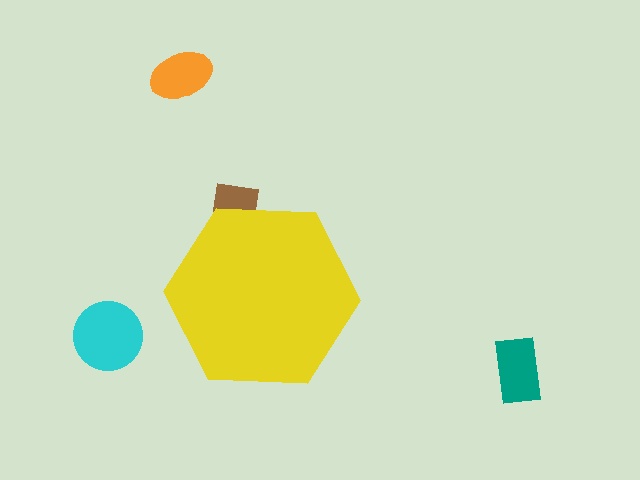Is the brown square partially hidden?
Yes, the brown square is partially hidden behind the yellow hexagon.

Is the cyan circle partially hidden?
No, the cyan circle is fully visible.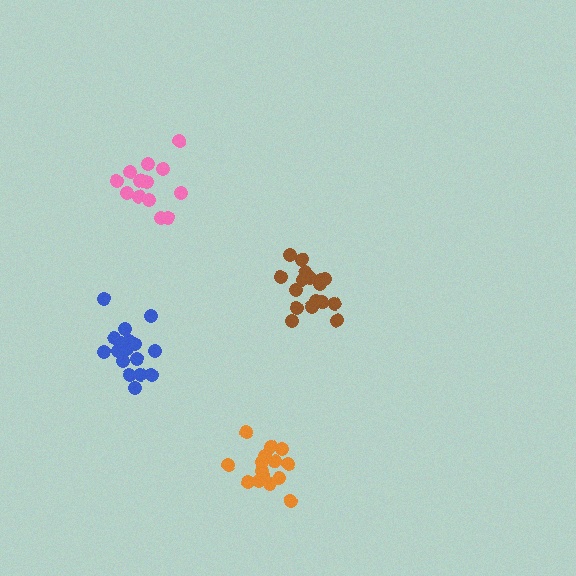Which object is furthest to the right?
The brown cluster is rightmost.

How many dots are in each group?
Group 1: 14 dots, Group 2: 17 dots, Group 3: 15 dots, Group 4: 17 dots (63 total).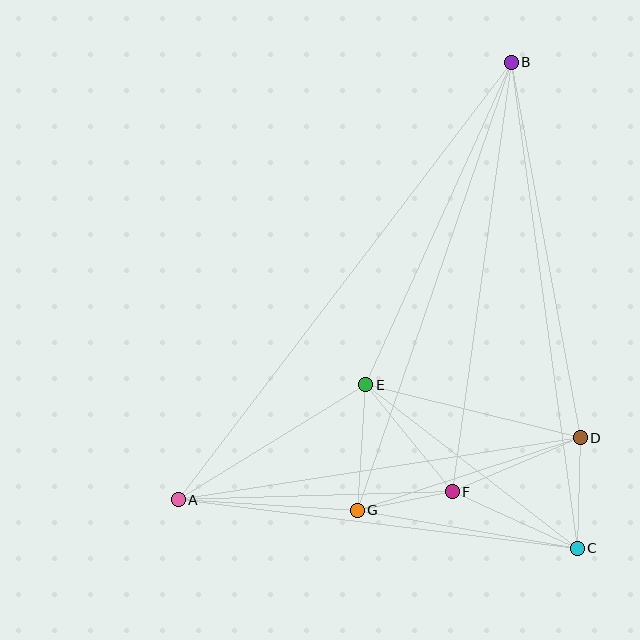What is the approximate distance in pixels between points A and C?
The distance between A and C is approximately 402 pixels.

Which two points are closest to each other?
Points F and G are closest to each other.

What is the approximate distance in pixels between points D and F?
The distance between D and F is approximately 139 pixels.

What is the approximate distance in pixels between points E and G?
The distance between E and G is approximately 126 pixels.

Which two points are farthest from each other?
Points A and B are farthest from each other.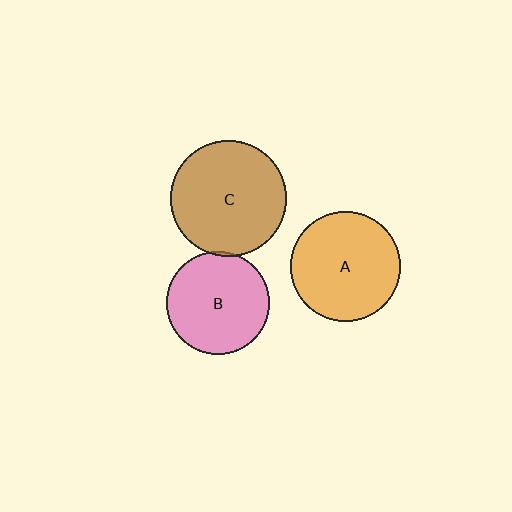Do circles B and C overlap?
Yes.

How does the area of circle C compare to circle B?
Approximately 1.3 times.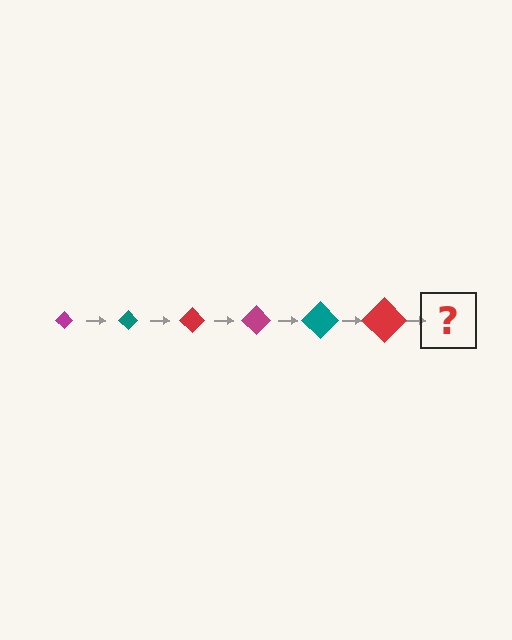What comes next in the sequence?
The next element should be a magenta diamond, larger than the previous one.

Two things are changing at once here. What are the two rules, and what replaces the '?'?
The two rules are that the diamond grows larger each step and the color cycles through magenta, teal, and red. The '?' should be a magenta diamond, larger than the previous one.